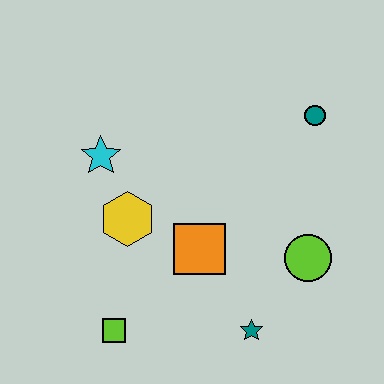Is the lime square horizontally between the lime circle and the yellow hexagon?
No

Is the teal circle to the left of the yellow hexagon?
No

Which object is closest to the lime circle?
The teal star is closest to the lime circle.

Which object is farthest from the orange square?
The teal circle is farthest from the orange square.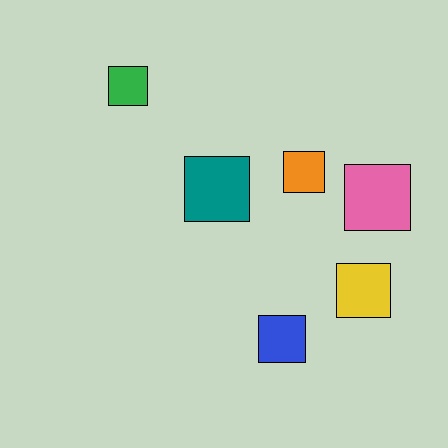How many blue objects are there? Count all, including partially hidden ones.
There is 1 blue object.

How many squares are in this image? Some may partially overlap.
There are 6 squares.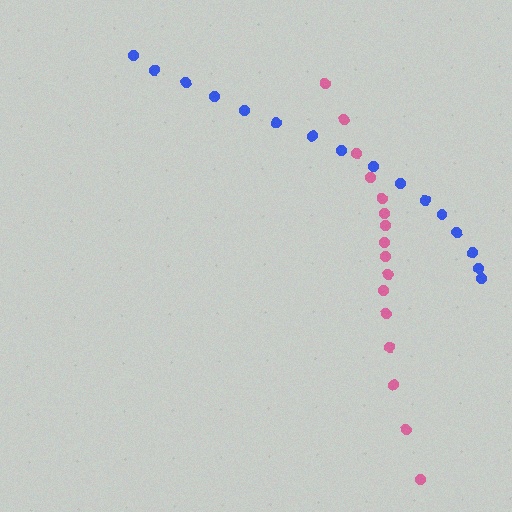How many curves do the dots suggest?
There are 2 distinct paths.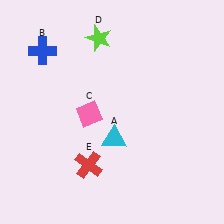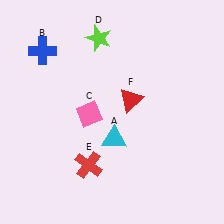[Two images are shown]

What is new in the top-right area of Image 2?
A red triangle (F) was added in the top-right area of Image 2.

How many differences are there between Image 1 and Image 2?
There is 1 difference between the two images.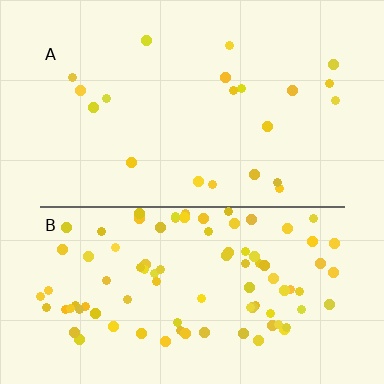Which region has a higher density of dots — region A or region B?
B (the bottom).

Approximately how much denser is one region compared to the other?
Approximately 4.5× — region B over region A.